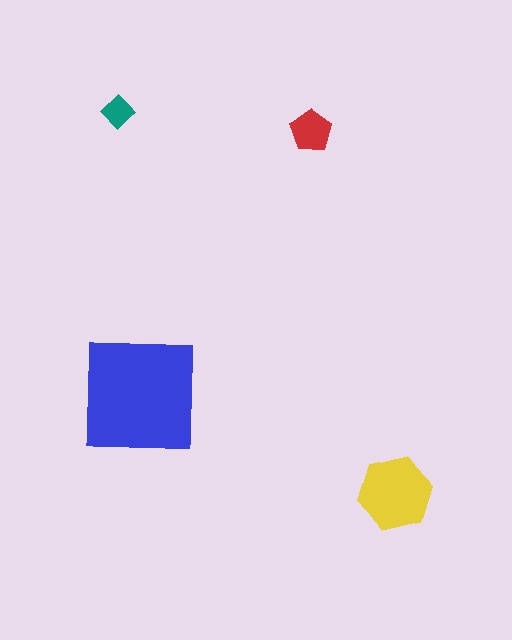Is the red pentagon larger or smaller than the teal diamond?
Larger.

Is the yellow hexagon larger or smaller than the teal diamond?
Larger.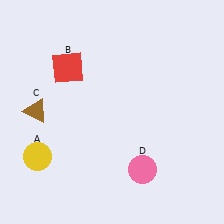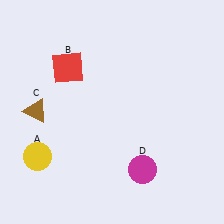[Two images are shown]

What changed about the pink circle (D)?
In Image 1, D is pink. In Image 2, it changed to magenta.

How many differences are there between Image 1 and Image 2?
There is 1 difference between the two images.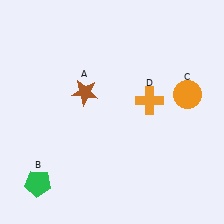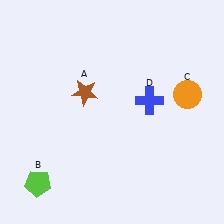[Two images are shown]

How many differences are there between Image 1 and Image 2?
There are 2 differences between the two images.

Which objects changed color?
B changed from green to lime. D changed from orange to blue.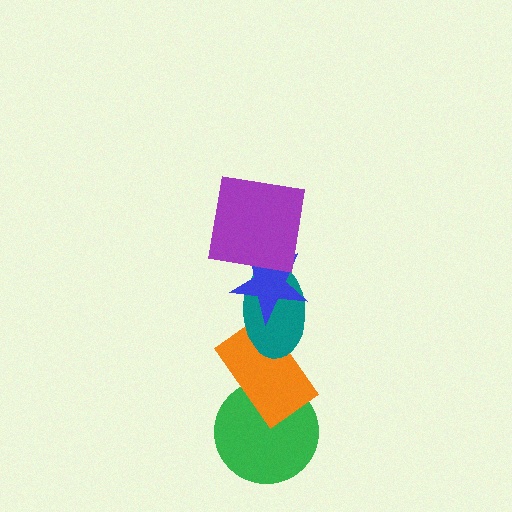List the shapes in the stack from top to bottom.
From top to bottom: the purple square, the blue star, the teal ellipse, the orange rectangle, the green circle.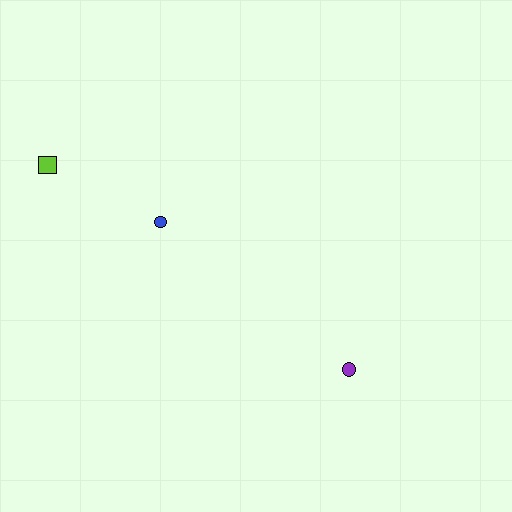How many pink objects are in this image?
There are no pink objects.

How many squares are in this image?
There is 1 square.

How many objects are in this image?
There are 3 objects.